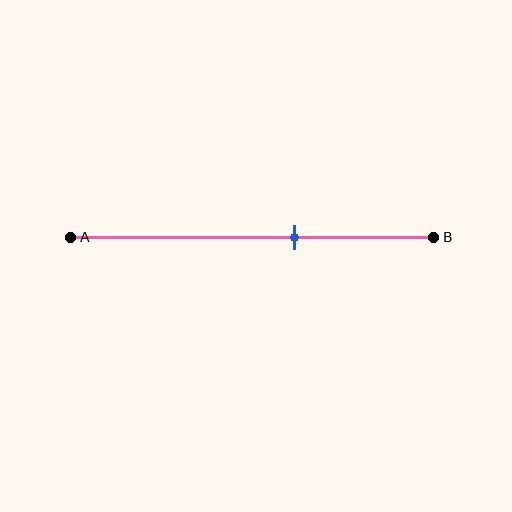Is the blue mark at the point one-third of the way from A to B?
No, the mark is at about 60% from A, not at the 33% one-third point.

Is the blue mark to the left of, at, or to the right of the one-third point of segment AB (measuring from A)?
The blue mark is to the right of the one-third point of segment AB.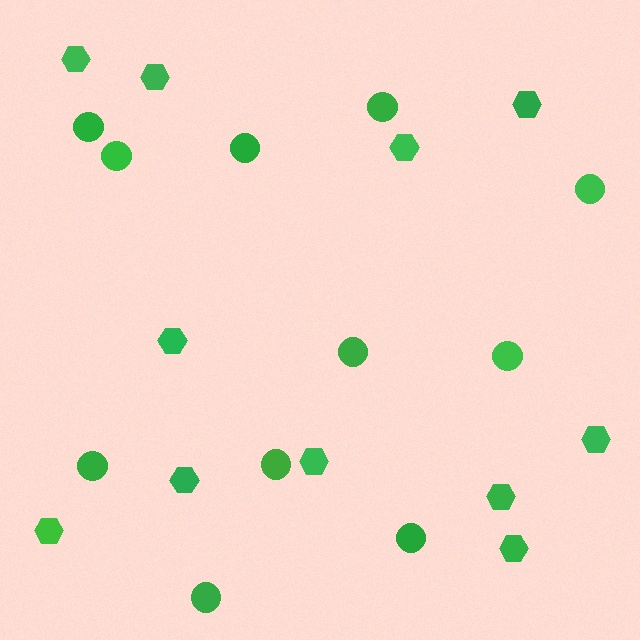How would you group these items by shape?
There are 2 groups: one group of hexagons (11) and one group of circles (11).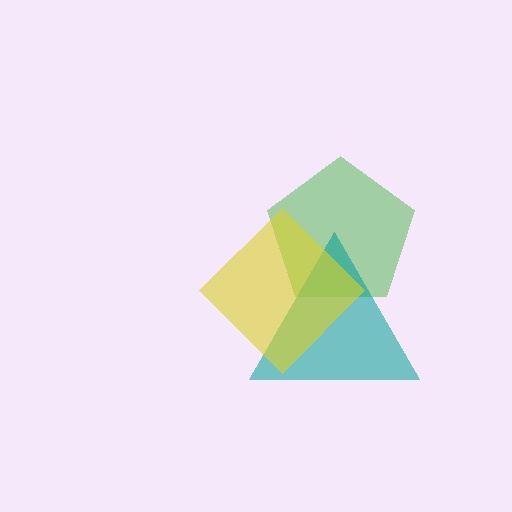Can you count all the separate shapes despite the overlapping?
Yes, there are 3 separate shapes.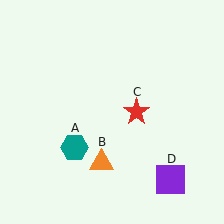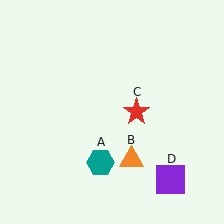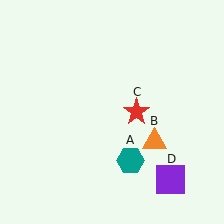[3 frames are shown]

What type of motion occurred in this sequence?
The teal hexagon (object A), orange triangle (object B) rotated counterclockwise around the center of the scene.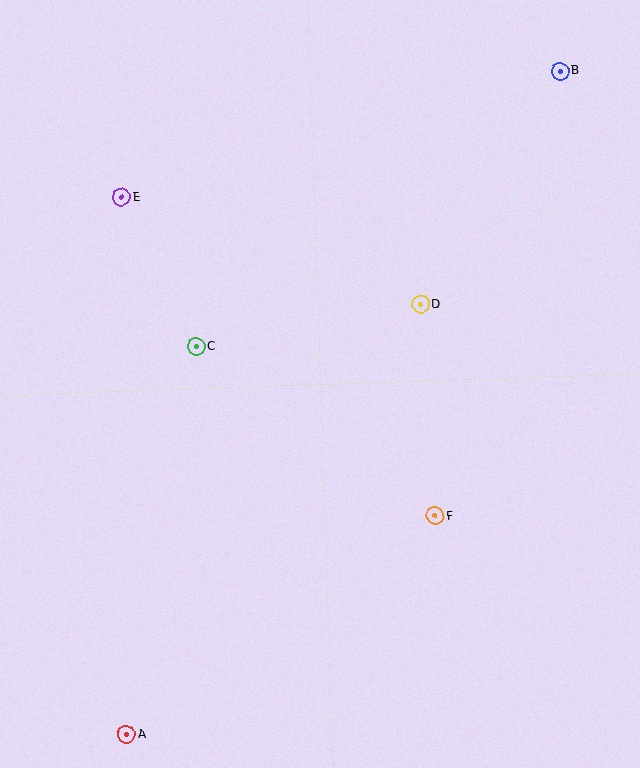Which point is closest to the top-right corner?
Point B is closest to the top-right corner.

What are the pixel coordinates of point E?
Point E is at (121, 197).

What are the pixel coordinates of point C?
Point C is at (196, 346).